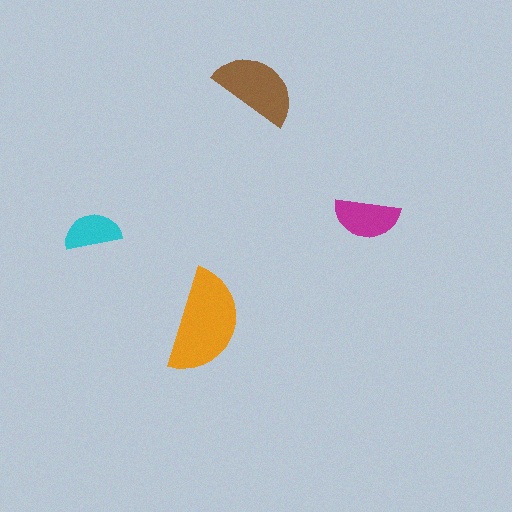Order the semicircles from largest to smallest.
the orange one, the brown one, the magenta one, the cyan one.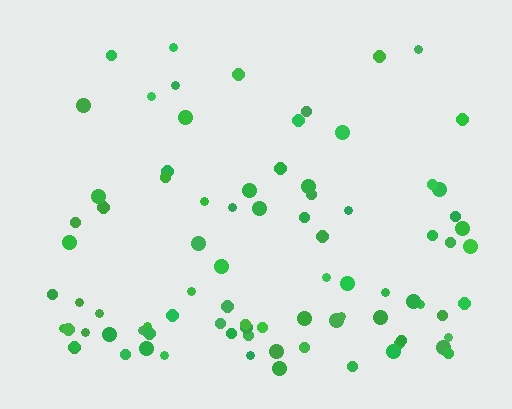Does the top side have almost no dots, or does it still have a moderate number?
Still a moderate number, just noticeably fewer than the bottom.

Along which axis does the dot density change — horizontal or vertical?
Vertical.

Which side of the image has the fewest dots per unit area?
The top.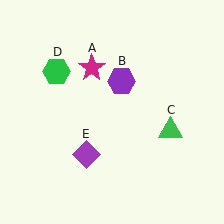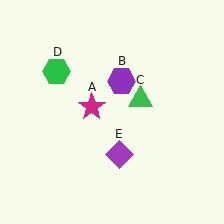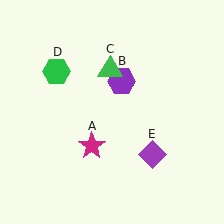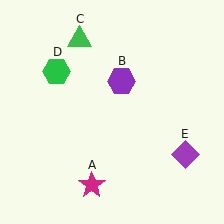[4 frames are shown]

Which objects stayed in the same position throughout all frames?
Purple hexagon (object B) and green hexagon (object D) remained stationary.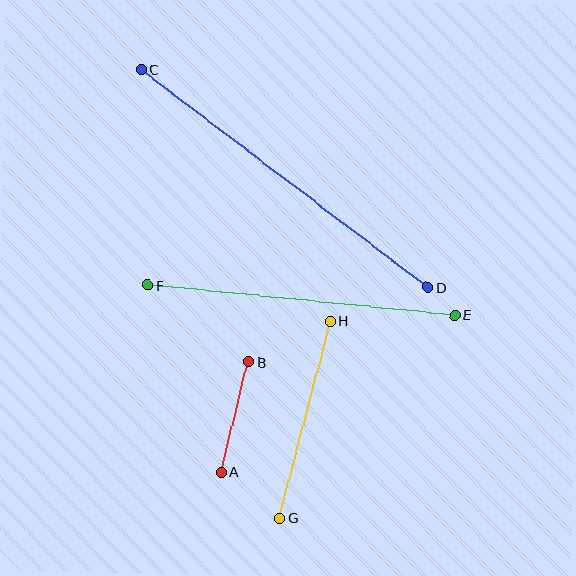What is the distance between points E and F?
The distance is approximately 308 pixels.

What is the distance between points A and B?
The distance is approximately 114 pixels.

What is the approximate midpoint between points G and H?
The midpoint is at approximately (305, 420) pixels.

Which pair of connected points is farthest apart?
Points C and D are farthest apart.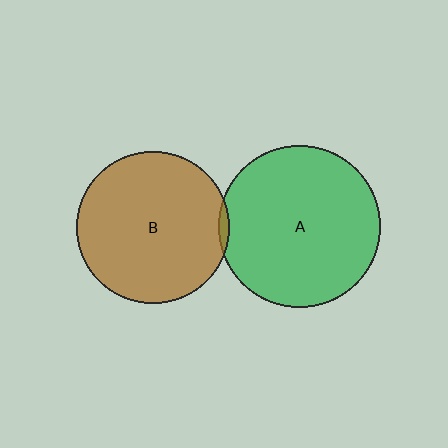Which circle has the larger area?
Circle A (green).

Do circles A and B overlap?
Yes.